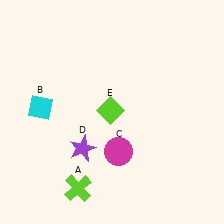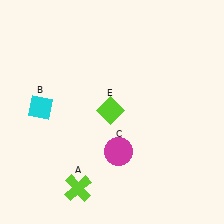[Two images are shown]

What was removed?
The purple star (D) was removed in Image 2.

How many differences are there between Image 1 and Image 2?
There is 1 difference between the two images.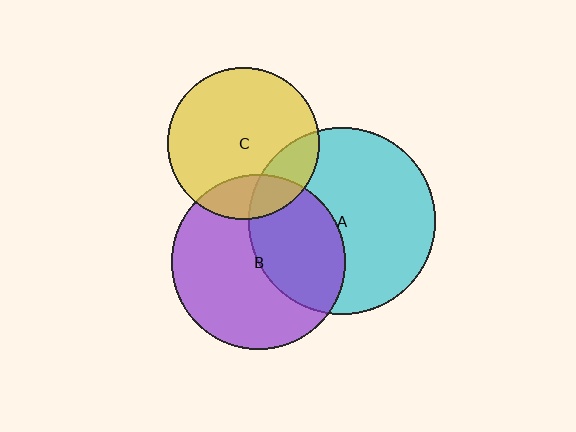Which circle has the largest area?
Circle A (cyan).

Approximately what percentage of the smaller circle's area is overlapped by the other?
Approximately 20%.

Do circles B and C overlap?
Yes.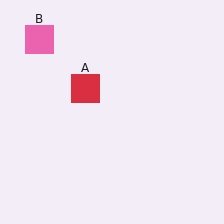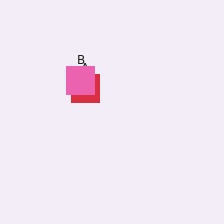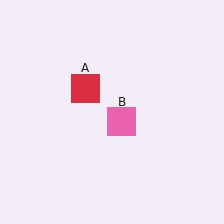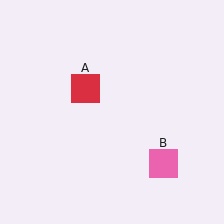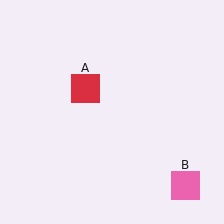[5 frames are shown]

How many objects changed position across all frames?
1 object changed position: pink square (object B).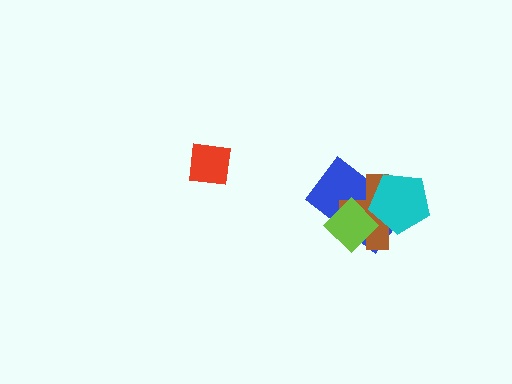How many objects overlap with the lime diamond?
2 objects overlap with the lime diamond.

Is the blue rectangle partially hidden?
Yes, it is partially covered by another shape.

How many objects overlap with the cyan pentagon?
2 objects overlap with the cyan pentagon.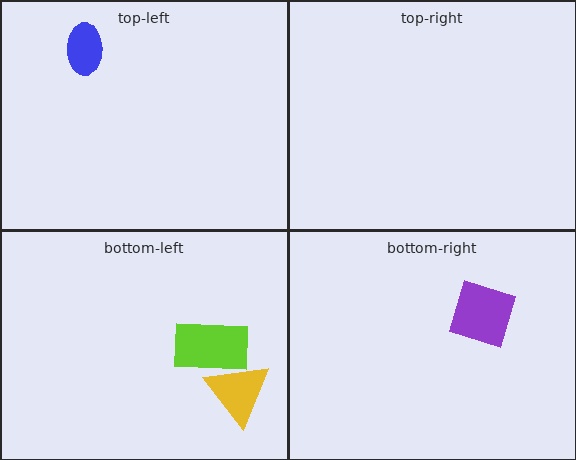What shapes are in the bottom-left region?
The lime rectangle, the yellow triangle.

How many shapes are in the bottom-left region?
2.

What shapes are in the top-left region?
The blue ellipse.